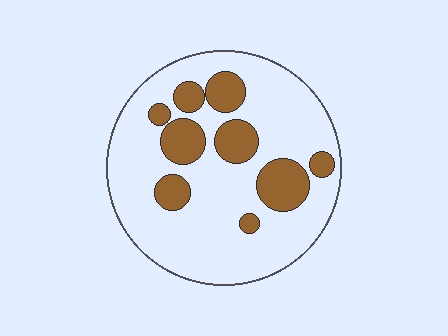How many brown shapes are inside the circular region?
9.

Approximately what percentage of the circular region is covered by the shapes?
Approximately 25%.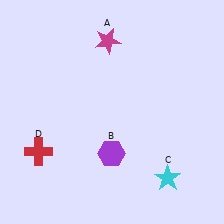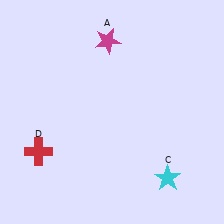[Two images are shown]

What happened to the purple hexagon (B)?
The purple hexagon (B) was removed in Image 2. It was in the bottom-left area of Image 1.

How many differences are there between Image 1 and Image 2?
There is 1 difference between the two images.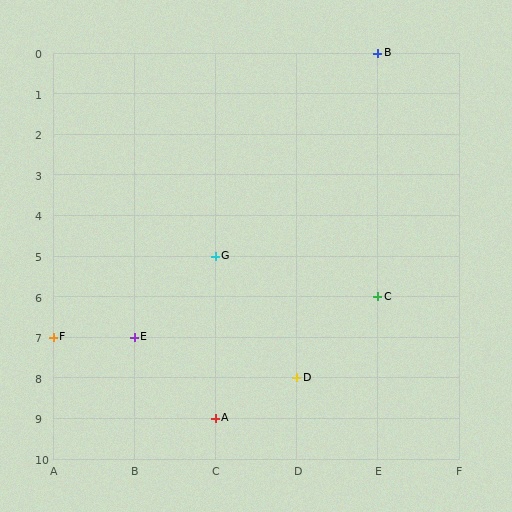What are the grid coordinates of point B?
Point B is at grid coordinates (E, 0).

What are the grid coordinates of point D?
Point D is at grid coordinates (D, 8).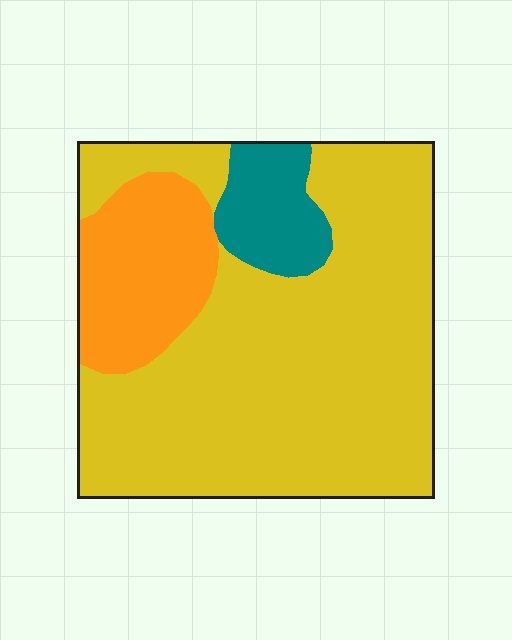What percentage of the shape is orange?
Orange takes up about one sixth (1/6) of the shape.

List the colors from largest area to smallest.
From largest to smallest: yellow, orange, teal.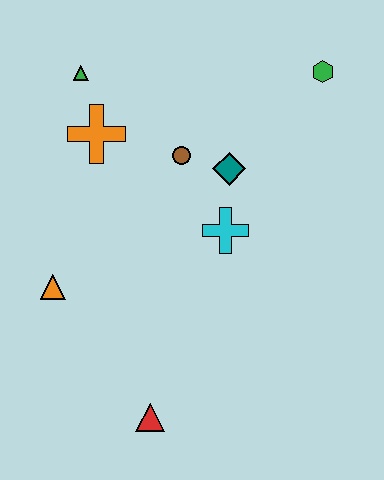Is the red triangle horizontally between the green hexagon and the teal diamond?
No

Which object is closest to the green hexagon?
The teal diamond is closest to the green hexagon.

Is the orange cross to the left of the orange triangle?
No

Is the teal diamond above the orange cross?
No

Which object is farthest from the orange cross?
The red triangle is farthest from the orange cross.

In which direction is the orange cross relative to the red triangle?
The orange cross is above the red triangle.